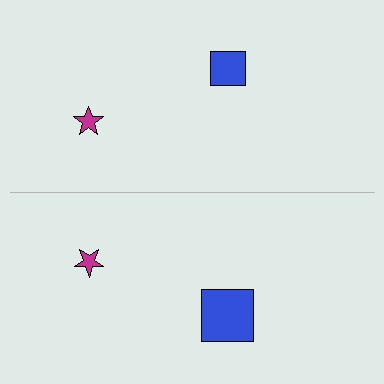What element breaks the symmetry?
The blue square on the bottom side has a different size than its mirror counterpart.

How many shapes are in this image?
There are 4 shapes in this image.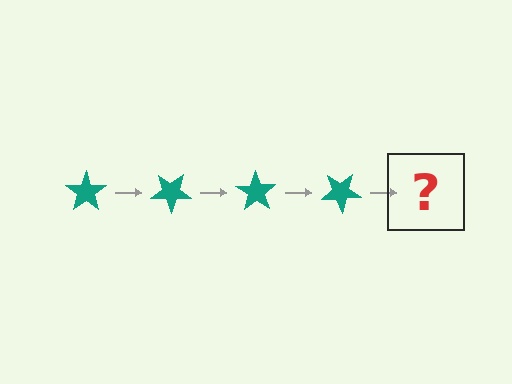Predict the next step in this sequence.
The next step is a teal star rotated 140 degrees.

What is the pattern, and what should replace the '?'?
The pattern is that the star rotates 35 degrees each step. The '?' should be a teal star rotated 140 degrees.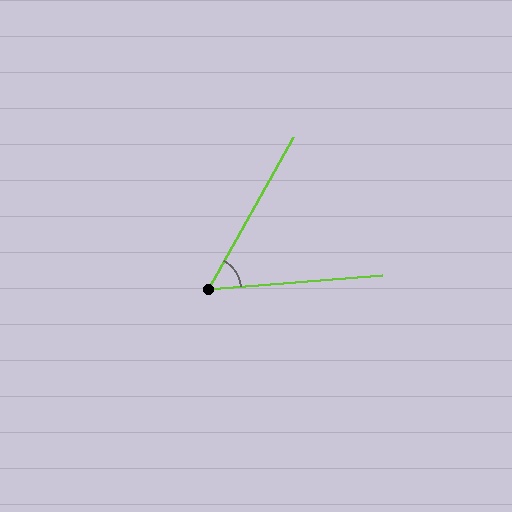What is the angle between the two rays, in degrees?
Approximately 56 degrees.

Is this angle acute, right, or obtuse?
It is acute.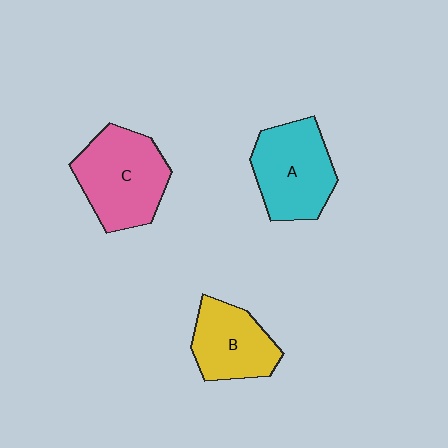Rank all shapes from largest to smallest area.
From largest to smallest: C (pink), A (cyan), B (yellow).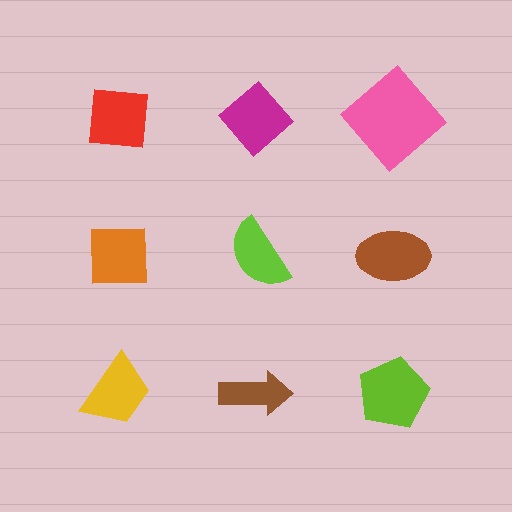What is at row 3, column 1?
A yellow trapezoid.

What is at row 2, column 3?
A brown ellipse.